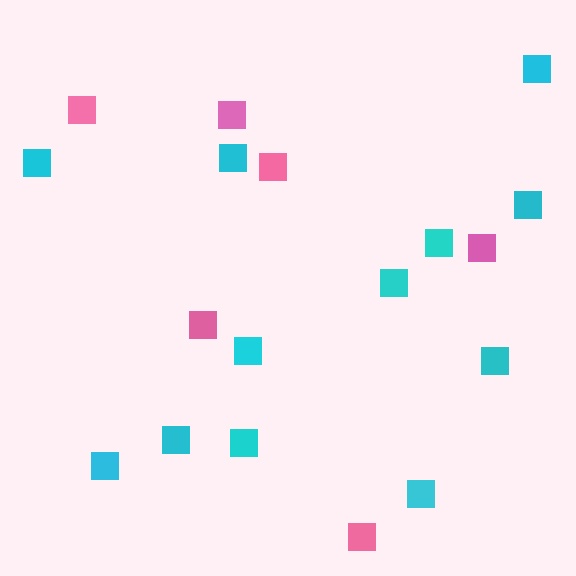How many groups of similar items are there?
There are 2 groups: one group of pink squares (6) and one group of cyan squares (12).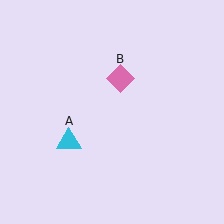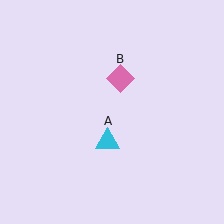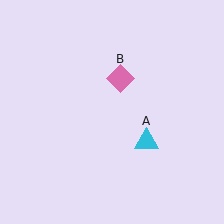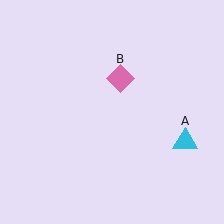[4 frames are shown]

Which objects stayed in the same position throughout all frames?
Pink diamond (object B) remained stationary.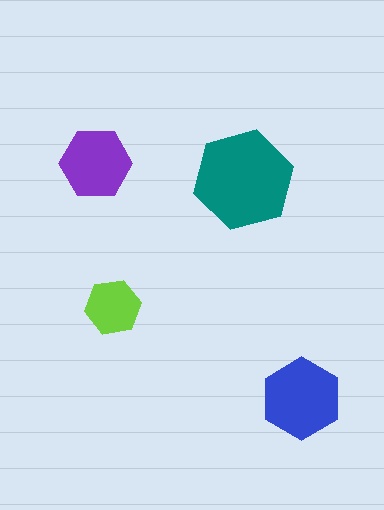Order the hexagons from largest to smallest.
the teal one, the blue one, the purple one, the lime one.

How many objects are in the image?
There are 4 objects in the image.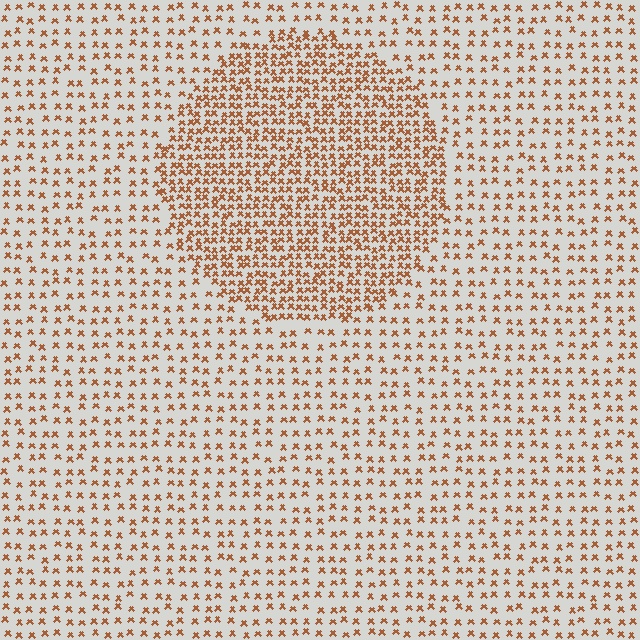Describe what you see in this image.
The image contains small brown elements arranged at two different densities. A circle-shaped region is visible where the elements are more densely packed than the surrounding area.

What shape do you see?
I see a circle.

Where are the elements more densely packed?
The elements are more densely packed inside the circle boundary.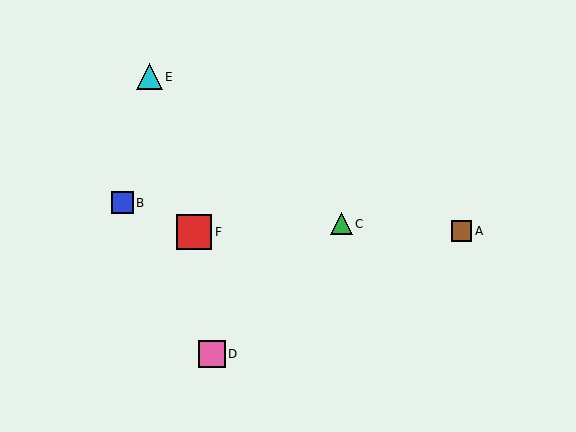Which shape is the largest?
The red square (labeled F) is the largest.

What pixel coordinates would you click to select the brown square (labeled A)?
Click at (462, 231) to select the brown square A.